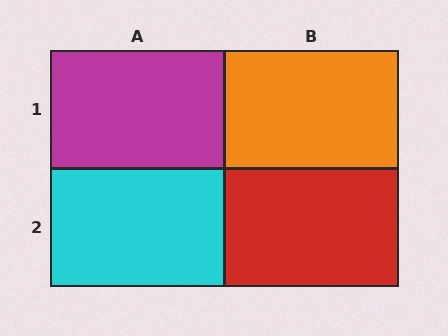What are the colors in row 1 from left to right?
Magenta, orange.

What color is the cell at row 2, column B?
Red.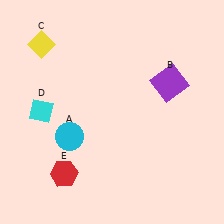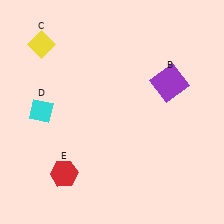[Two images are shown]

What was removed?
The cyan circle (A) was removed in Image 2.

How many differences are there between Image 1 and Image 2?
There is 1 difference between the two images.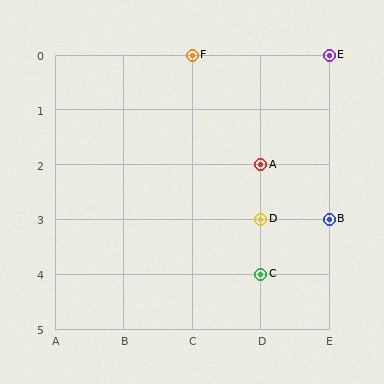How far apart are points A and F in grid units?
Points A and F are 1 column and 2 rows apart (about 2.2 grid units diagonally).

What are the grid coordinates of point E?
Point E is at grid coordinates (E, 0).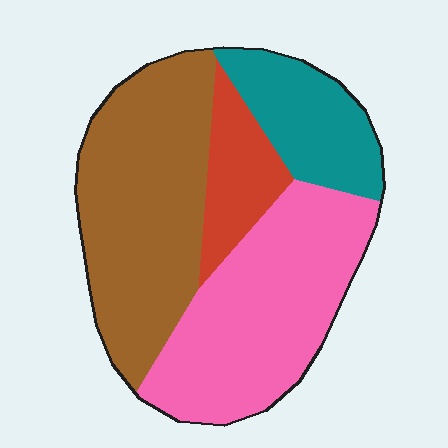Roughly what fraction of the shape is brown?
Brown takes up between a third and a half of the shape.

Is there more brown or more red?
Brown.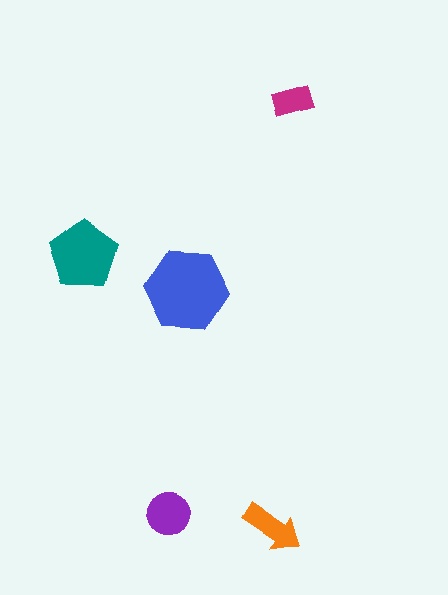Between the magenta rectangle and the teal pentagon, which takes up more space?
The teal pentagon.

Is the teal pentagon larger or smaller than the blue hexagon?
Smaller.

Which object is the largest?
The blue hexagon.